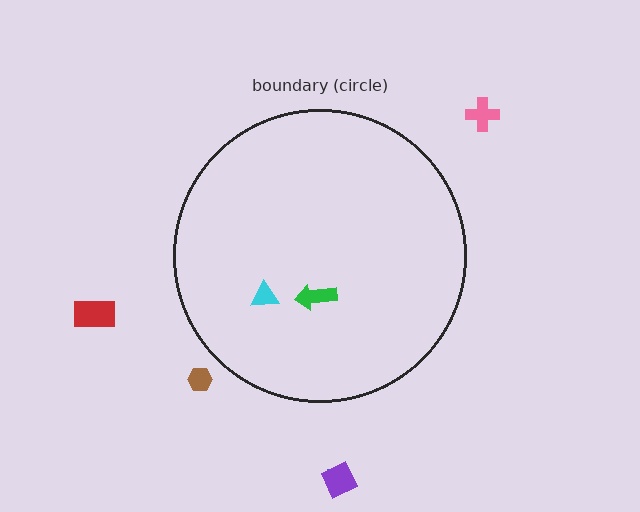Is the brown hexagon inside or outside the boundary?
Outside.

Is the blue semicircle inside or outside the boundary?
Outside.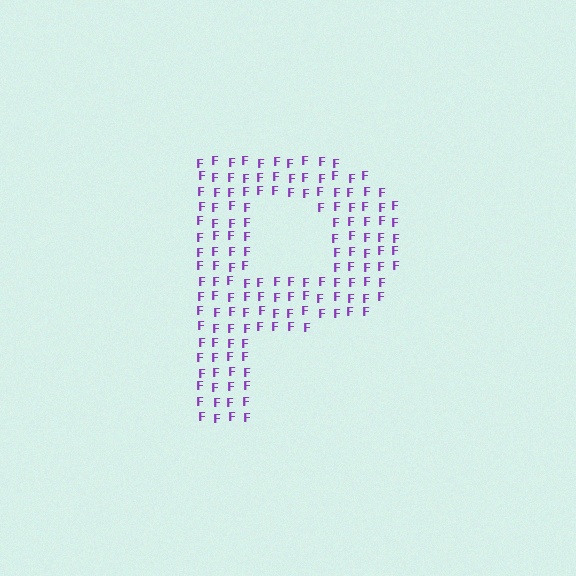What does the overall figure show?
The overall figure shows the letter P.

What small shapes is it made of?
It is made of small letter F's.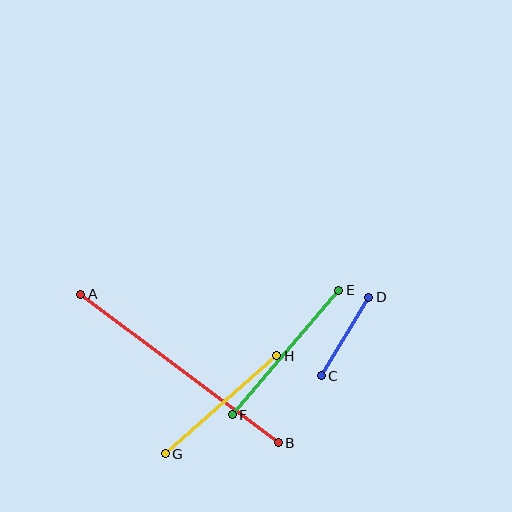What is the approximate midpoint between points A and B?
The midpoint is at approximately (180, 368) pixels.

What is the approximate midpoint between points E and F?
The midpoint is at approximately (286, 352) pixels.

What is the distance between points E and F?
The distance is approximately 164 pixels.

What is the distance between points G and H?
The distance is approximately 148 pixels.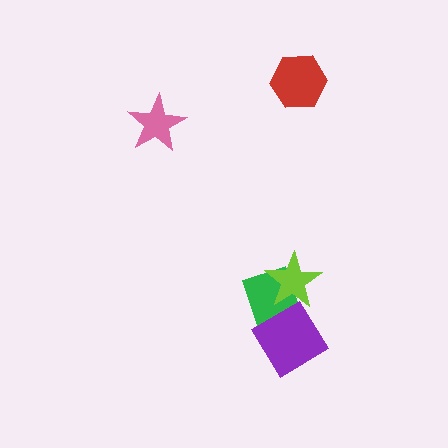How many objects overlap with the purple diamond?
1 object overlaps with the purple diamond.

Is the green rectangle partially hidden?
Yes, it is partially covered by another shape.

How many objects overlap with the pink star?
0 objects overlap with the pink star.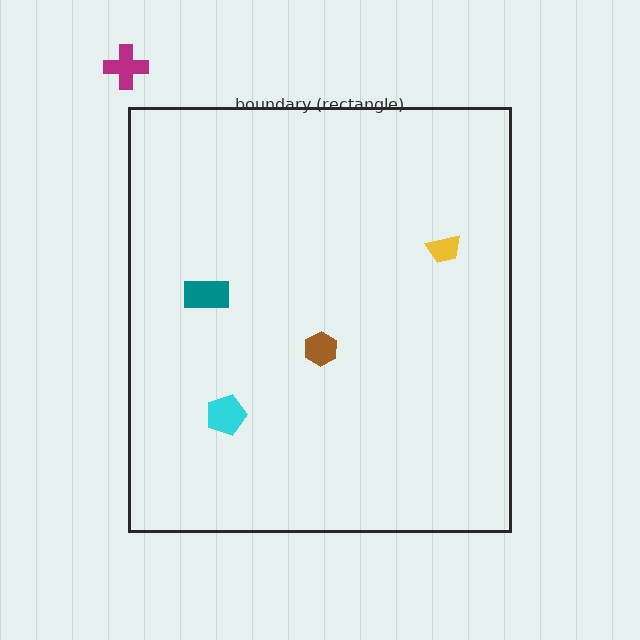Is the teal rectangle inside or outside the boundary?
Inside.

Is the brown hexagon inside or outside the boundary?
Inside.